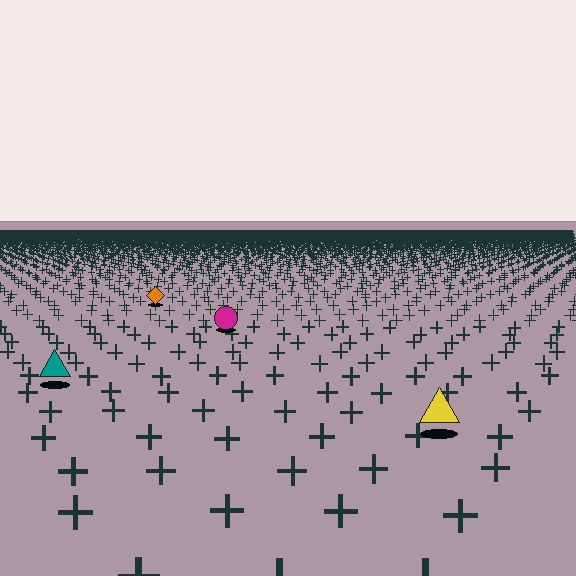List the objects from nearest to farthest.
From nearest to farthest: the yellow triangle, the teal triangle, the magenta circle, the orange diamond.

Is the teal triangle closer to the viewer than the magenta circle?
Yes. The teal triangle is closer — you can tell from the texture gradient: the ground texture is coarser near it.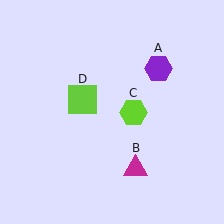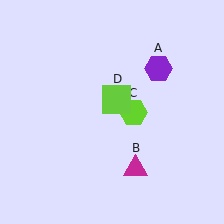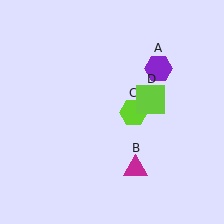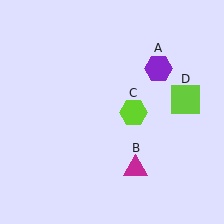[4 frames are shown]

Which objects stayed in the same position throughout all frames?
Purple hexagon (object A) and magenta triangle (object B) and lime hexagon (object C) remained stationary.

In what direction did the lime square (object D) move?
The lime square (object D) moved right.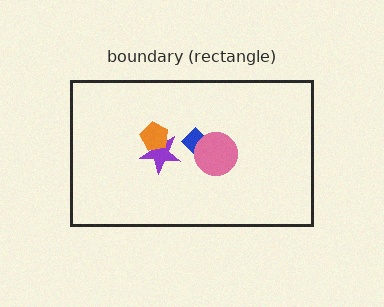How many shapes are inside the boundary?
4 inside, 0 outside.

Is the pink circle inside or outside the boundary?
Inside.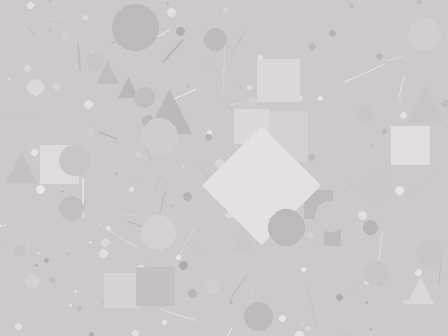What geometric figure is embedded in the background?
A diamond is embedded in the background.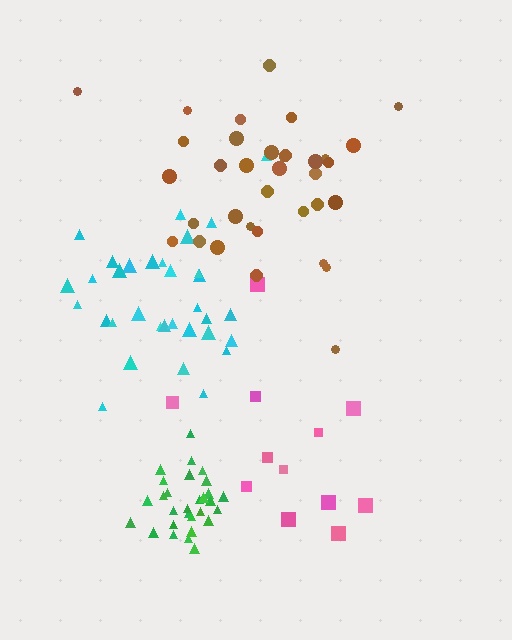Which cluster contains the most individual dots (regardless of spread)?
Brown (35).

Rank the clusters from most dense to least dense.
green, cyan, brown, pink.